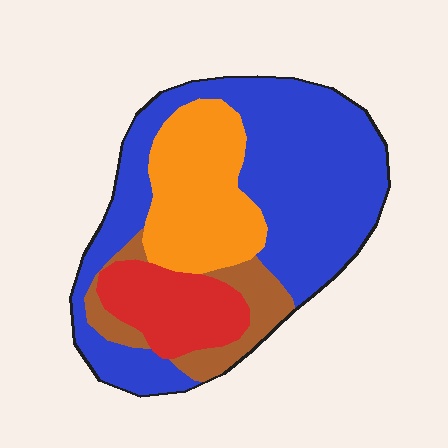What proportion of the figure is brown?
Brown takes up about one tenth (1/10) of the figure.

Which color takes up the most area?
Blue, at roughly 50%.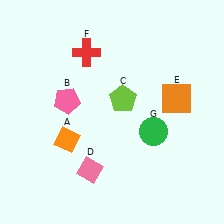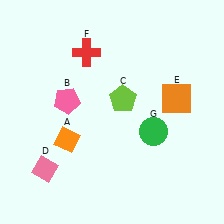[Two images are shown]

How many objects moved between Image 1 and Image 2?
1 object moved between the two images.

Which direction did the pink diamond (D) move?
The pink diamond (D) moved left.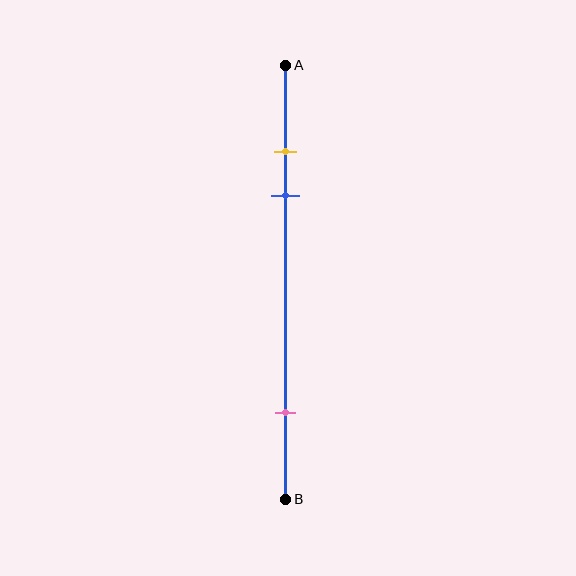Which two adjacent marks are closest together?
The yellow and blue marks are the closest adjacent pair.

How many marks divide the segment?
There are 3 marks dividing the segment.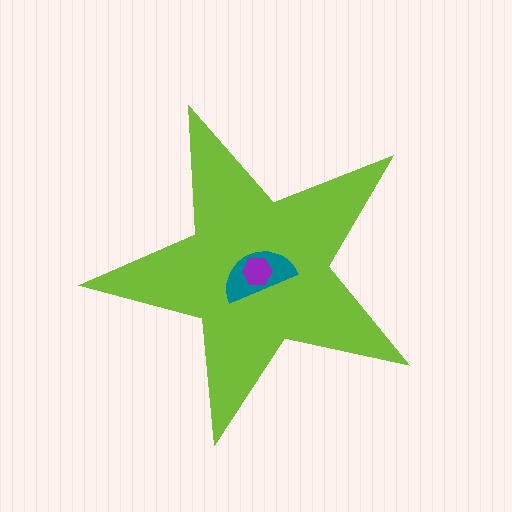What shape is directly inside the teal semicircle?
The purple hexagon.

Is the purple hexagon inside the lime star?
Yes.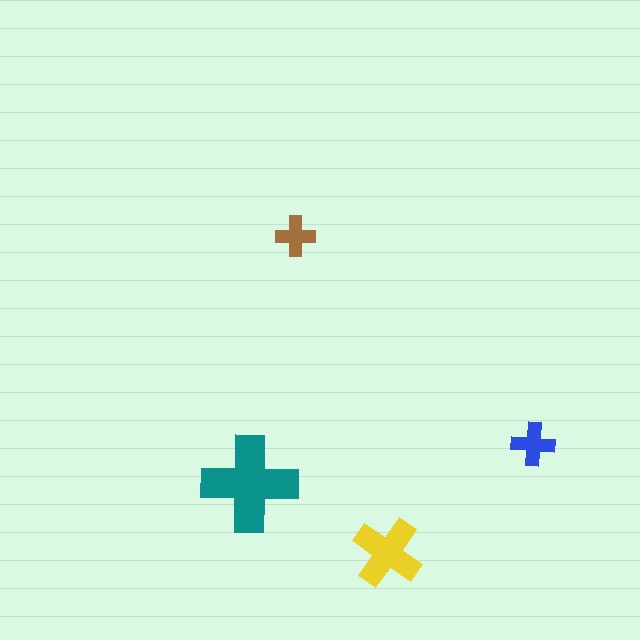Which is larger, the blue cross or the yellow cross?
The yellow one.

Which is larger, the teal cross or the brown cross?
The teal one.